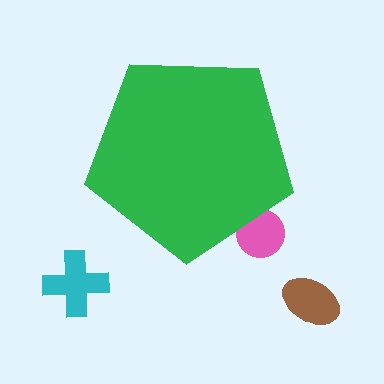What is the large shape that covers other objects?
A green pentagon.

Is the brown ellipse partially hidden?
No, the brown ellipse is fully visible.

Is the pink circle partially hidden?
Yes, the pink circle is partially hidden behind the green pentagon.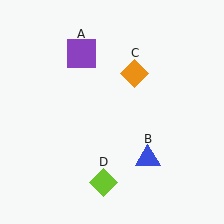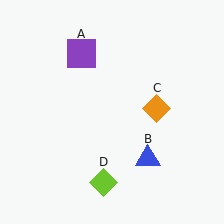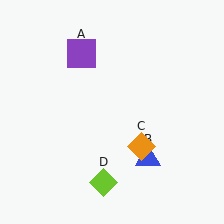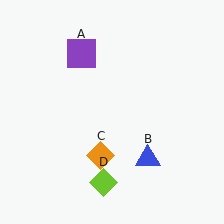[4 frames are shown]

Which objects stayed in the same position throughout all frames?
Purple square (object A) and blue triangle (object B) and lime diamond (object D) remained stationary.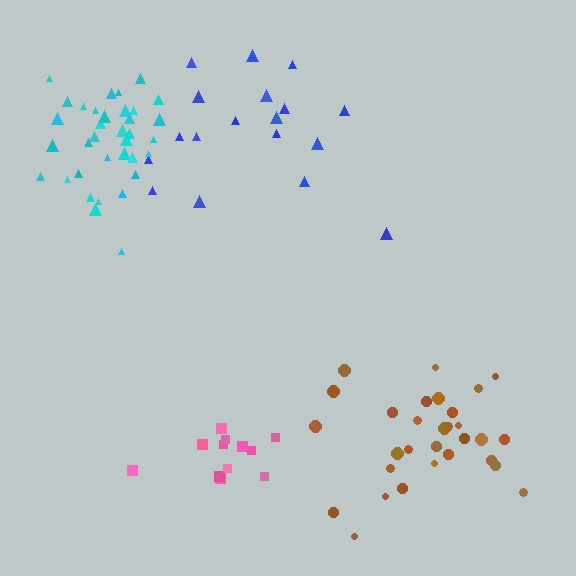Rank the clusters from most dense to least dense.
cyan, brown, pink, blue.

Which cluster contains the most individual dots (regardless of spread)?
Cyan (35).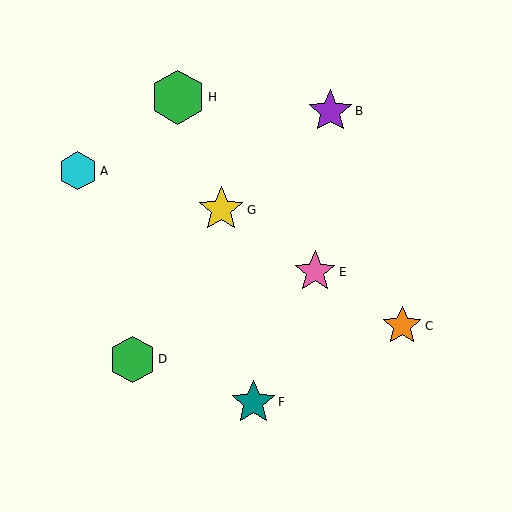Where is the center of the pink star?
The center of the pink star is at (315, 272).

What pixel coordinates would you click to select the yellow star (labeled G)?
Click at (221, 210) to select the yellow star G.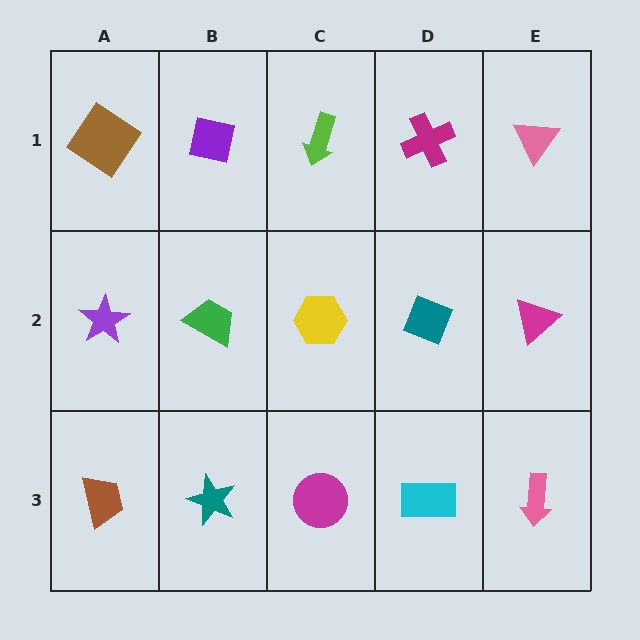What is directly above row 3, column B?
A green trapezoid.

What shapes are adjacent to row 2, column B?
A purple square (row 1, column B), a teal star (row 3, column B), a purple star (row 2, column A), a yellow hexagon (row 2, column C).